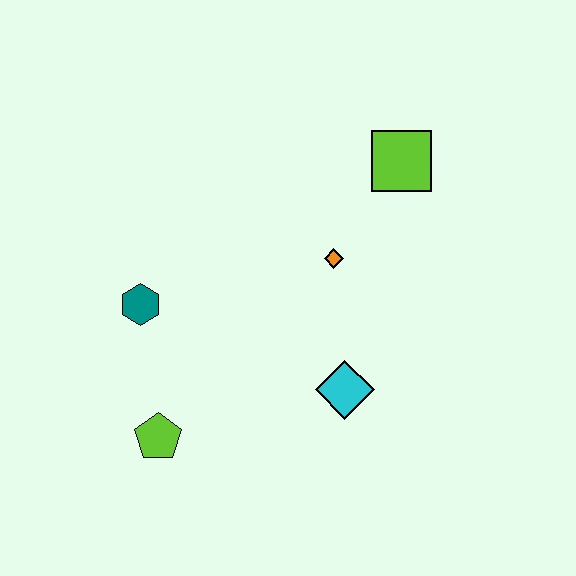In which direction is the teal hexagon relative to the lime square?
The teal hexagon is to the left of the lime square.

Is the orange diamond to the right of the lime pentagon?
Yes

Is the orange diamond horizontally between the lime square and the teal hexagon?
Yes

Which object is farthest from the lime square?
The lime pentagon is farthest from the lime square.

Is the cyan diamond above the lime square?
No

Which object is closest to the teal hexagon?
The lime pentagon is closest to the teal hexagon.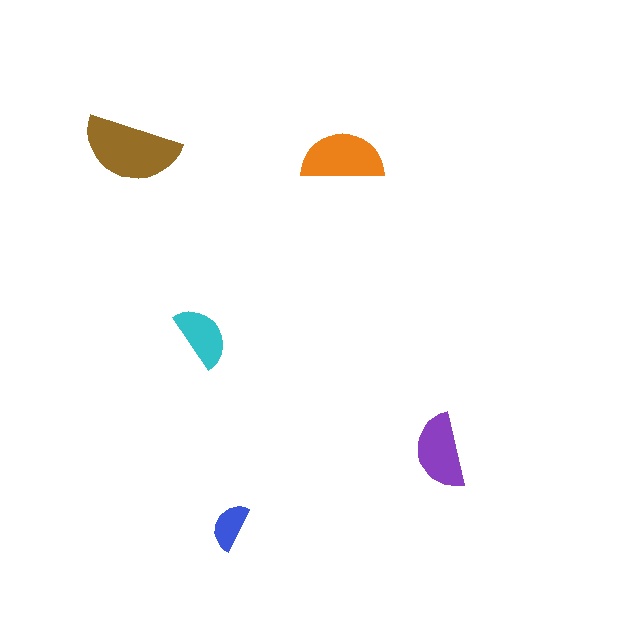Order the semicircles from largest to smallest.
the brown one, the orange one, the purple one, the cyan one, the blue one.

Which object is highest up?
The brown semicircle is topmost.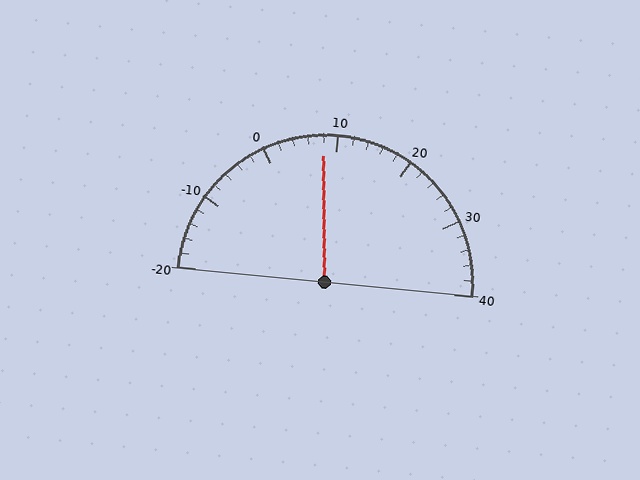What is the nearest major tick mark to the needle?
The nearest major tick mark is 10.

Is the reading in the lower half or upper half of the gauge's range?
The reading is in the lower half of the range (-20 to 40).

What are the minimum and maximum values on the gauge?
The gauge ranges from -20 to 40.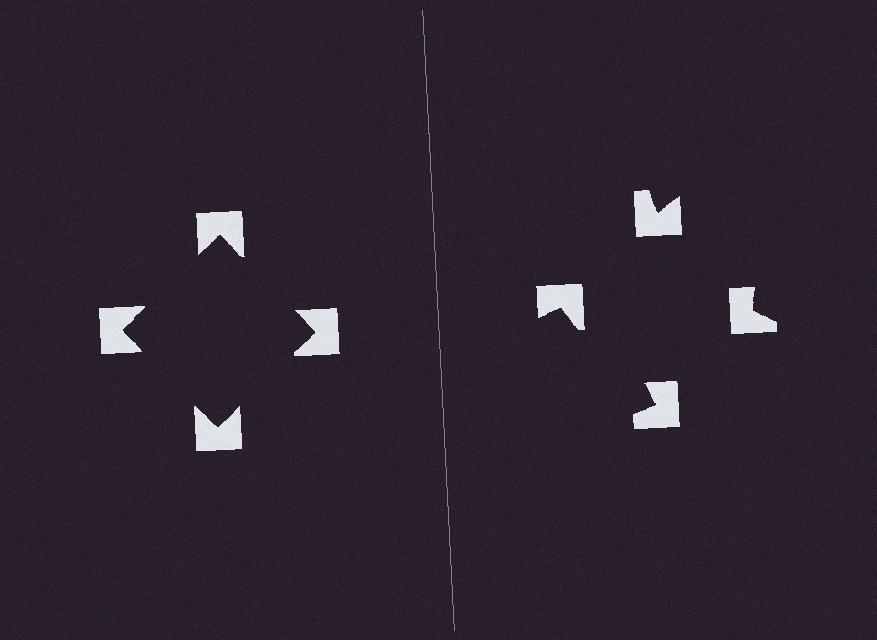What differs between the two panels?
The notched squares are positioned identically on both sides; only the wedge orientations differ. On the left they align to a square; on the right they are misaligned.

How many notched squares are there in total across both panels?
8 — 4 on each side.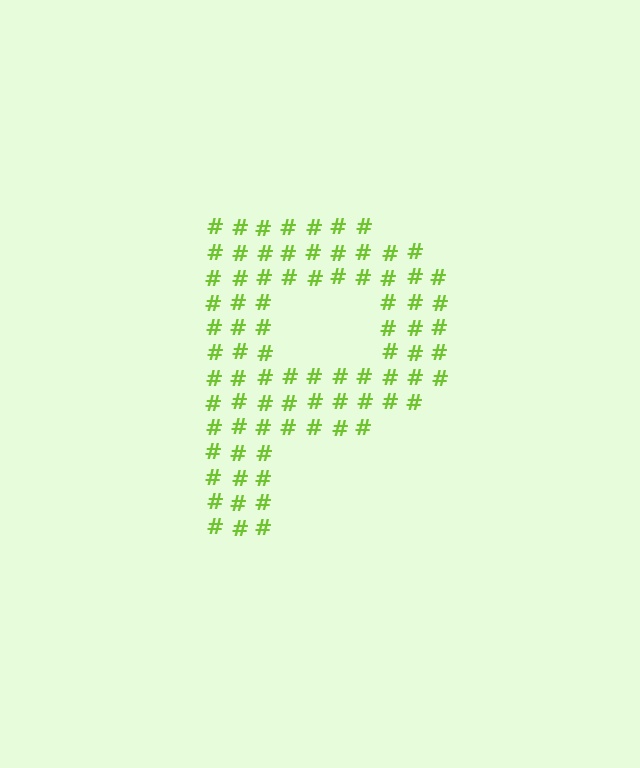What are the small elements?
The small elements are hash symbols.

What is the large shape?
The large shape is the letter P.